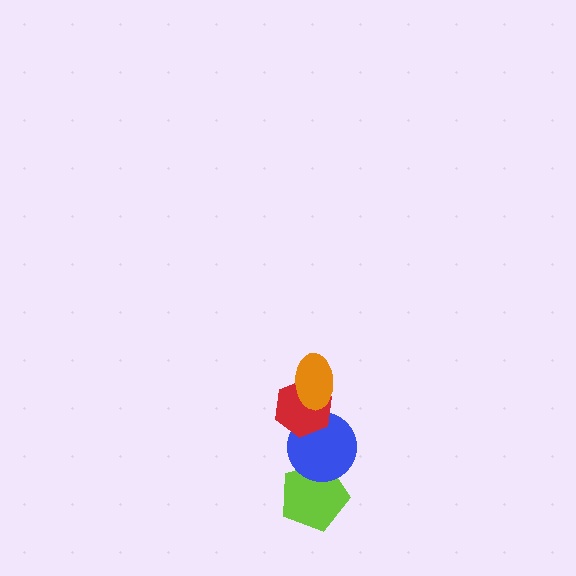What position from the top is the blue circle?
The blue circle is 3rd from the top.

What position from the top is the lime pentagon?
The lime pentagon is 4th from the top.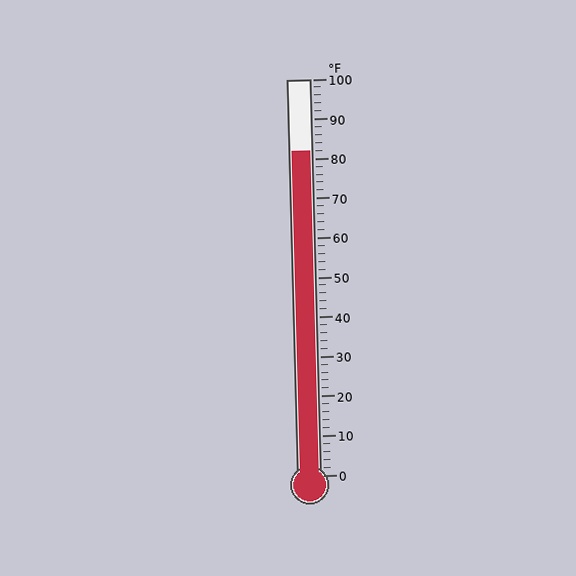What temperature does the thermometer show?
The thermometer shows approximately 82°F.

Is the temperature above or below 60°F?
The temperature is above 60°F.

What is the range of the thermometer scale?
The thermometer scale ranges from 0°F to 100°F.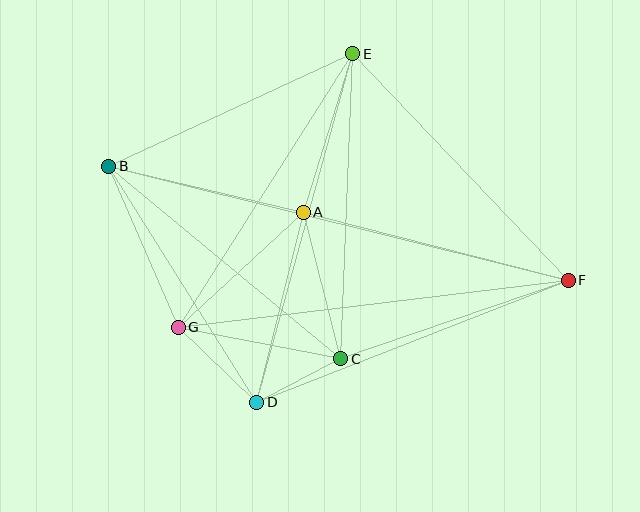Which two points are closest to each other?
Points C and D are closest to each other.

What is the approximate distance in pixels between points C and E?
The distance between C and E is approximately 305 pixels.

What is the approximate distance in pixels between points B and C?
The distance between B and C is approximately 302 pixels.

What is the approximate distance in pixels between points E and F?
The distance between E and F is approximately 313 pixels.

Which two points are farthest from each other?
Points B and F are farthest from each other.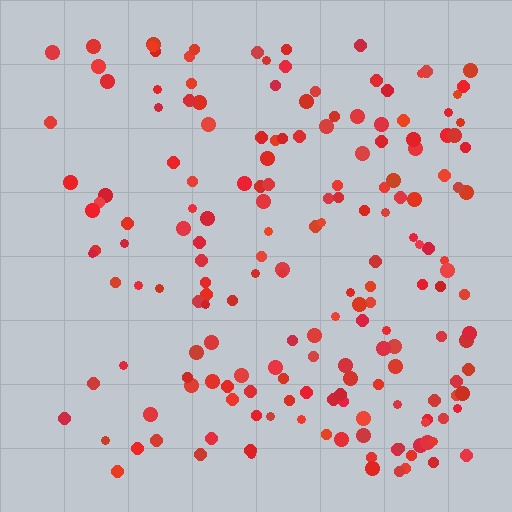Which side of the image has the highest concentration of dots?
The right.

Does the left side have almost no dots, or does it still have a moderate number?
Still a moderate number, just noticeably fewer than the right.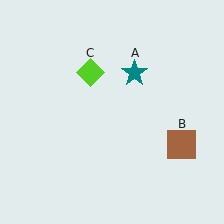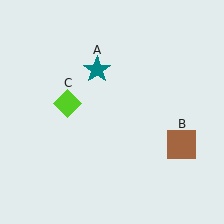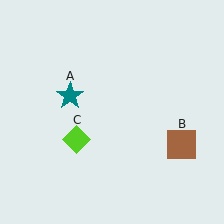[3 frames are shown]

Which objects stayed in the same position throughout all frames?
Brown square (object B) remained stationary.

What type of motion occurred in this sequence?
The teal star (object A), lime diamond (object C) rotated counterclockwise around the center of the scene.